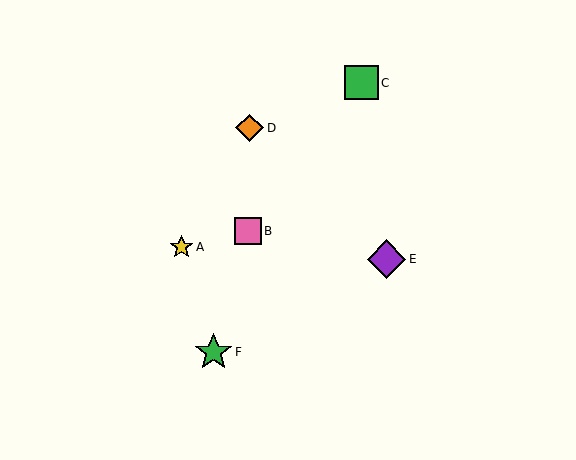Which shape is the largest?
The purple diamond (labeled E) is the largest.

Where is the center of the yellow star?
The center of the yellow star is at (181, 247).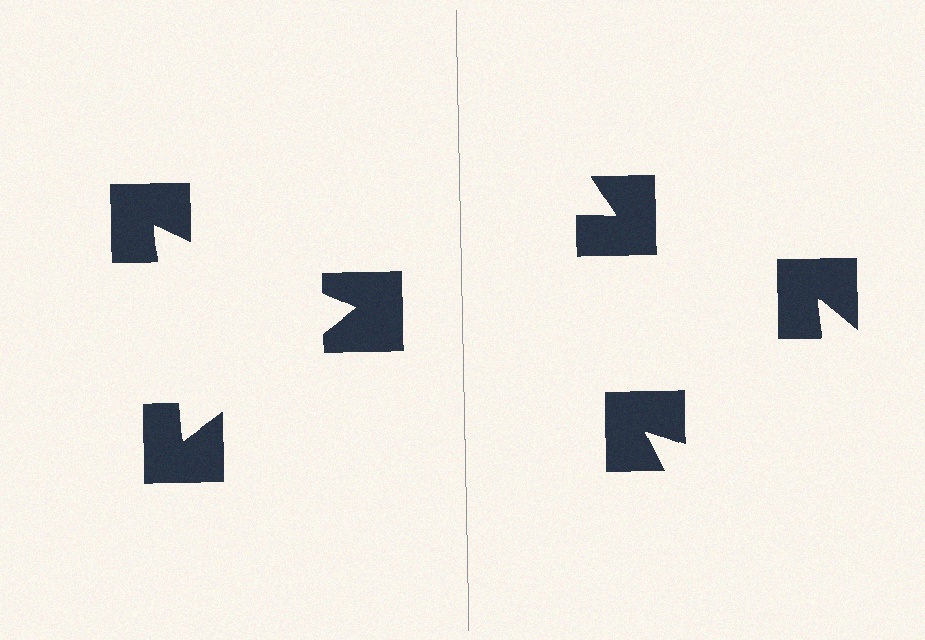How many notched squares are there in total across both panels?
6 — 3 on each side.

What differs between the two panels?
The notched squares are positioned identically on both sides; only the wedge orientations differ. On the left they align to a triangle; on the right they are misaligned.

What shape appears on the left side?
An illusory triangle.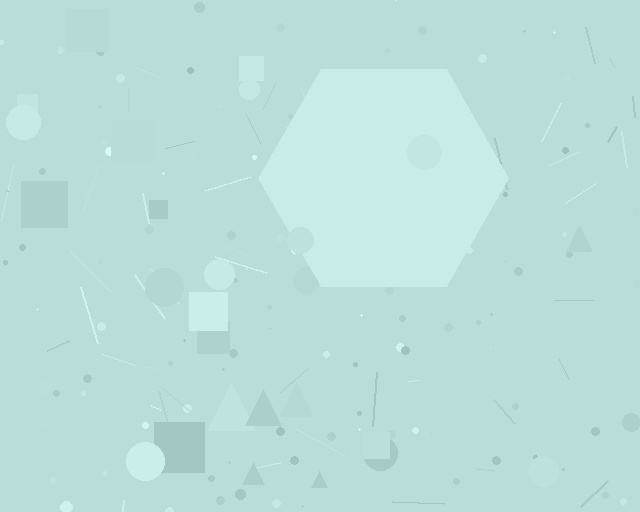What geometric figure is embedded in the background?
A hexagon is embedded in the background.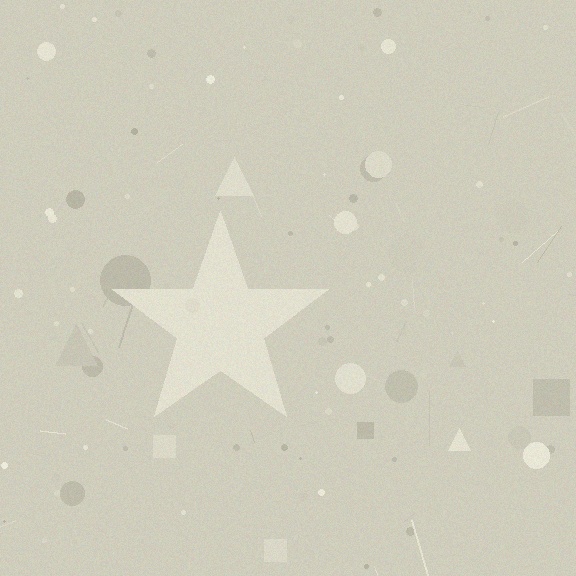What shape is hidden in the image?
A star is hidden in the image.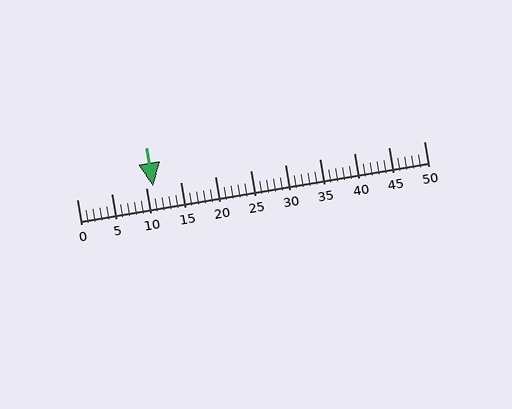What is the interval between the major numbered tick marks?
The major tick marks are spaced 5 units apart.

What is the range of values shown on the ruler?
The ruler shows values from 0 to 50.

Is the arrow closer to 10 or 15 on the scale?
The arrow is closer to 10.